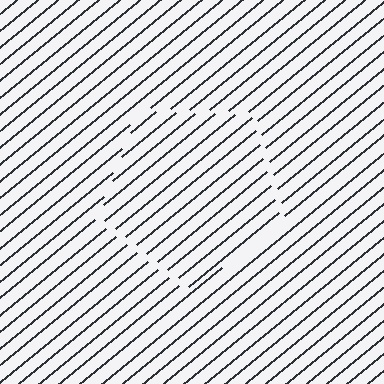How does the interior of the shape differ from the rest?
The interior of the shape contains the same grating, shifted by half a period — the contour is defined by the phase discontinuity where line-ends from the inner and outer gratings abut.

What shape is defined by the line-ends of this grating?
An illusory pentagon. The interior of the shape contains the same grating, shifted by half a period — the contour is defined by the phase discontinuity where line-ends from the inner and outer gratings abut.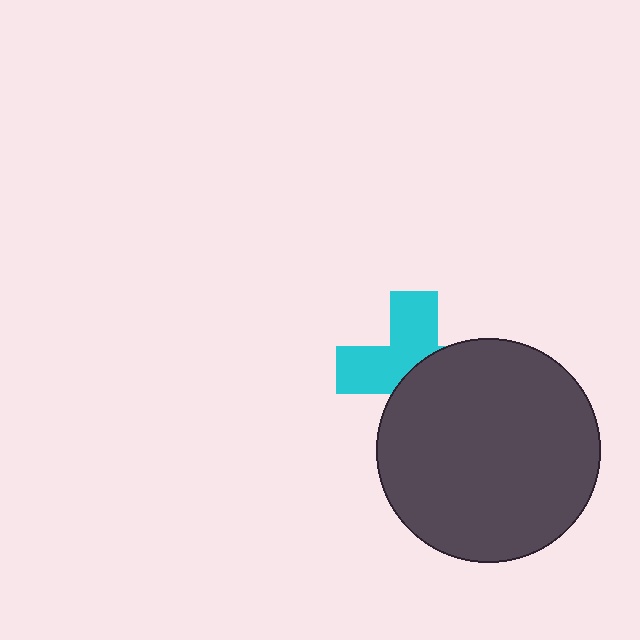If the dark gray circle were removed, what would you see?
You would see the complete cyan cross.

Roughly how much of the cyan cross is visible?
About half of it is visible (roughly 50%).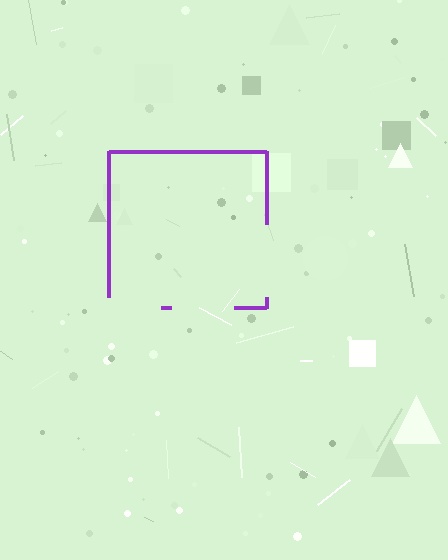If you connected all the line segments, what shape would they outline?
They would outline a square.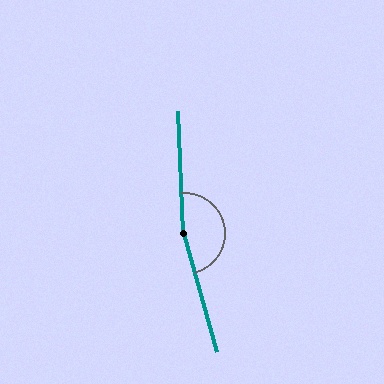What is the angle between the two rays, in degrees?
Approximately 167 degrees.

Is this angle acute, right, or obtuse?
It is obtuse.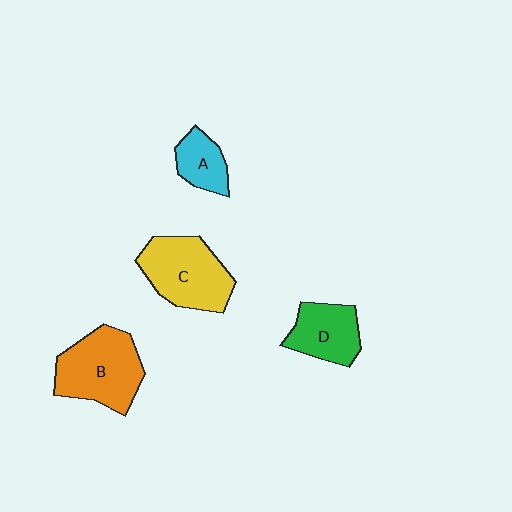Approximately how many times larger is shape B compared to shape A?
Approximately 2.2 times.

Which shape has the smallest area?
Shape A (cyan).